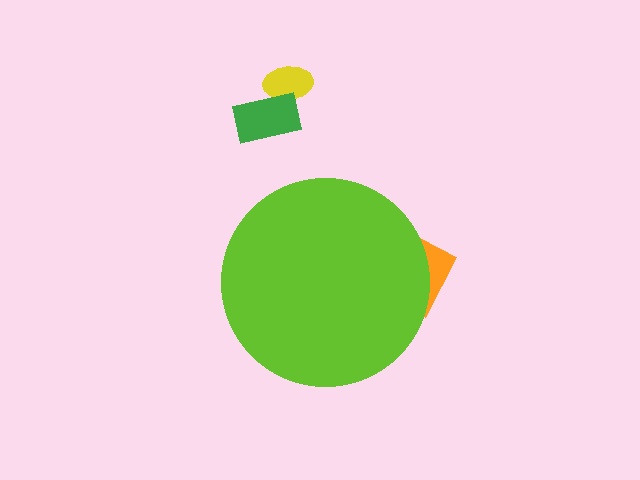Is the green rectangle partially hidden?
No, the green rectangle is fully visible.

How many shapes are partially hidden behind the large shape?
1 shape is partially hidden.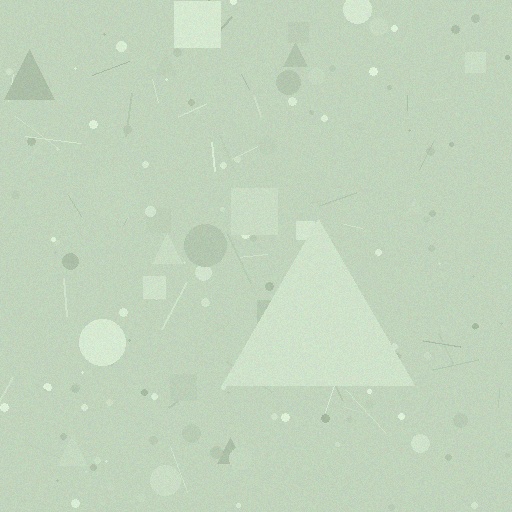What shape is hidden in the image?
A triangle is hidden in the image.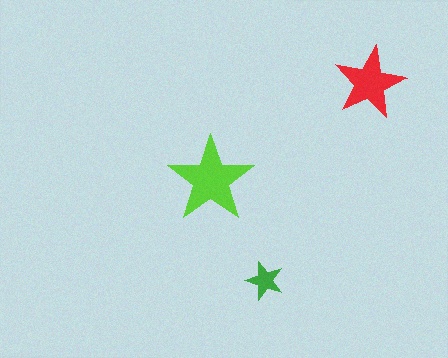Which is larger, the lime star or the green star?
The lime one.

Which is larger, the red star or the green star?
The red one.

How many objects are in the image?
There are 3 objects in the image.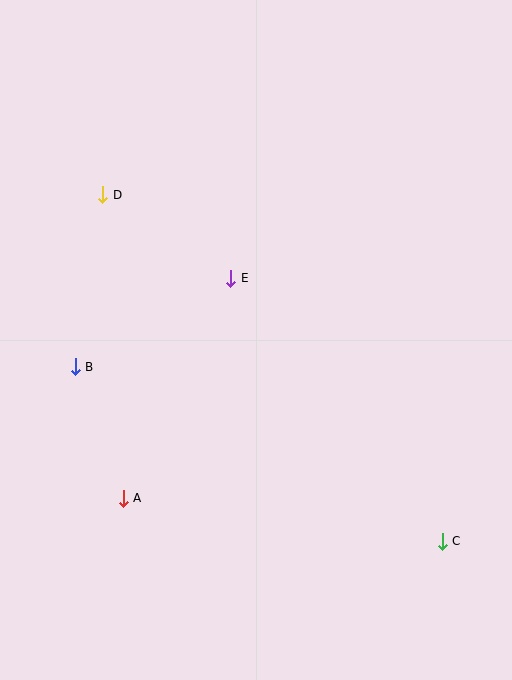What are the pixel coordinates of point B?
Point B is at (75, 367).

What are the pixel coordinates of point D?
Point D is at (103, 195).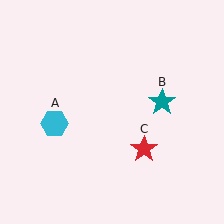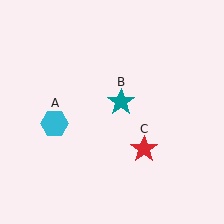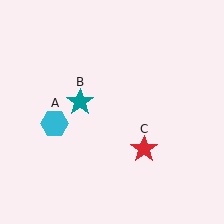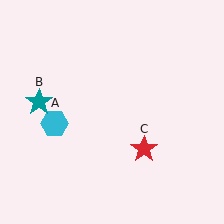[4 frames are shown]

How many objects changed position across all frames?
1 object changed position: teal star (object B).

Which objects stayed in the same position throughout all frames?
Cyan hexagon (object A) and red star (object C) remained stationary.